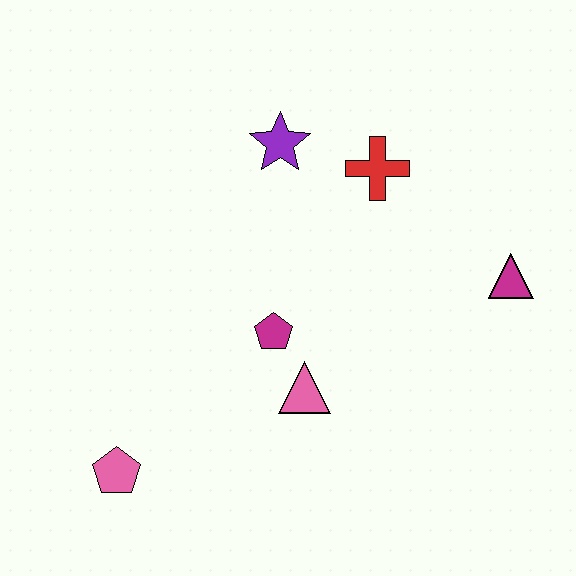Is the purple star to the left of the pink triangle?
Yes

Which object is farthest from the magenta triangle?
The pink pentagon is farthest from the magenta triangle.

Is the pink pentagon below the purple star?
Yes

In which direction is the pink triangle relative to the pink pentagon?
The pink triangle is to the right of the pink pentagon.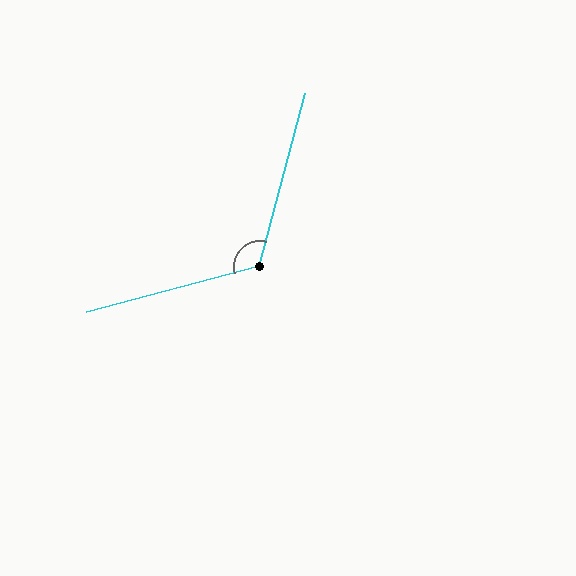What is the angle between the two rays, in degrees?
Approximately 119 degrees.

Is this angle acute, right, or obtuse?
It is obtuse.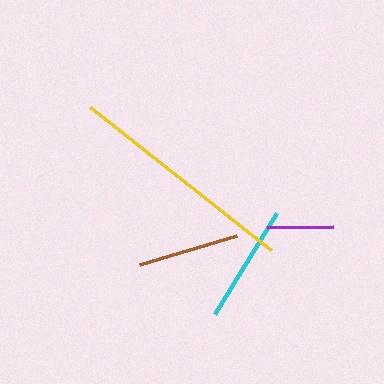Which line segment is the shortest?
The purple line is the shortest at approximately 66 pixels.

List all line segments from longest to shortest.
From longest to shortest: yellow, cyan, brown, purple.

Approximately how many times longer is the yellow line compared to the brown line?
The yellow line is approximately 2.3 times the length of the brown line.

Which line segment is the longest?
The yellow line is the longest at approximately 230 pixels.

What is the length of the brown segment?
The brown segment is approximately 101 pixels long.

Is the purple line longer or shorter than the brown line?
The brown line is longer than the purple line.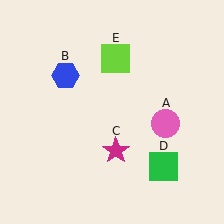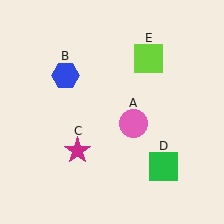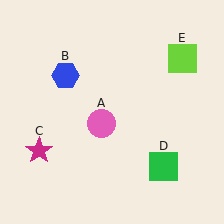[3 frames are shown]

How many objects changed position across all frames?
3 objects changed position: pink circle (object A), magenta star (object C), lime square (object E).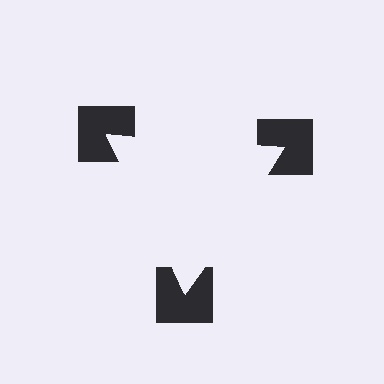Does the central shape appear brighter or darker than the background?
It typically appears slightly brighter than the background, even though no actual brightness change is drawn.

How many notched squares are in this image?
There are 3 — one at each vertex of the illusory triangle.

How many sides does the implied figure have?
3 sides.